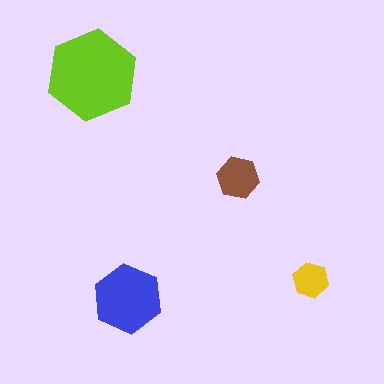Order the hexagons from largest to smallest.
the lime one, the blue one, the brown one, the yellow one.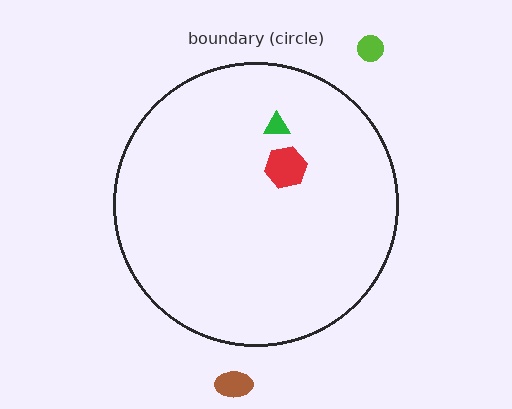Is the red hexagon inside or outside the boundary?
Inside.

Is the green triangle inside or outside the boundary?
Inside.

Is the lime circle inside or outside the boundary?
Outside.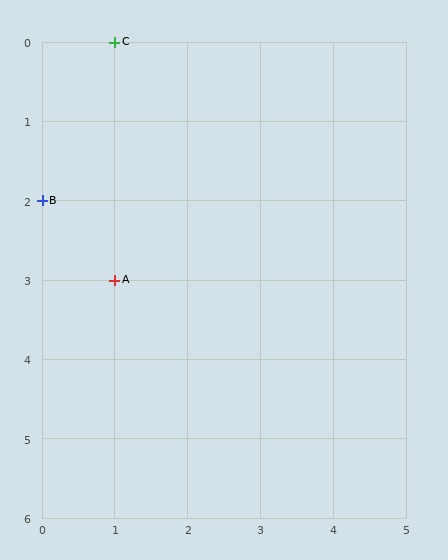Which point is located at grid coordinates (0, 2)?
Point B is at (0, 2).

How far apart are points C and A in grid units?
Points C and A are 3 rows apart.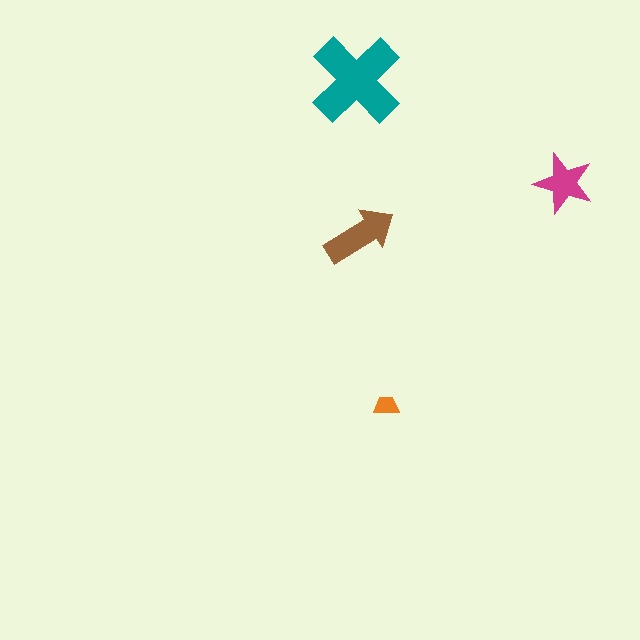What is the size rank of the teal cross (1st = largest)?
1st.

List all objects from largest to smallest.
The teal cross, the brown arrow, the magenta star, the orange trapezoid.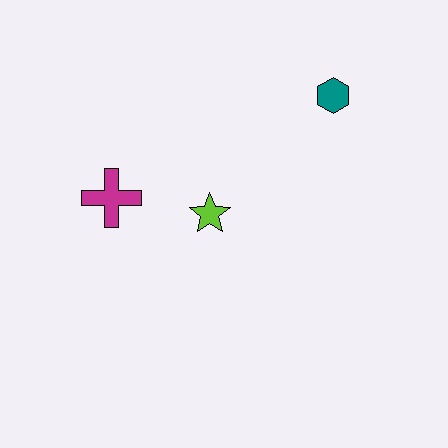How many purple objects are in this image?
There are no purple objects.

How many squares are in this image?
There are no squares.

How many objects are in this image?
There are 3 objects.